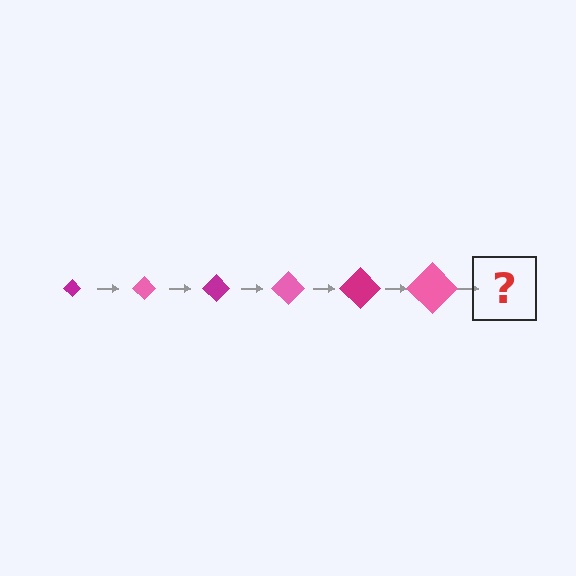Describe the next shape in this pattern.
It should be a magenta diamond, larger than the previous one.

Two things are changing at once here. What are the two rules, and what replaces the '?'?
The two rules are that the diamond grows larger each step and the color cycles through magenta and pink. The '?' should be a magenta diamond, larger than the previous one.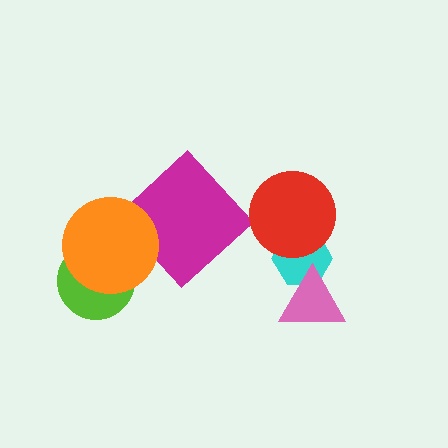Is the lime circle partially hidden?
Yes, it is partially covered by another shape.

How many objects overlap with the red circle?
1 object overlaps with the red circle.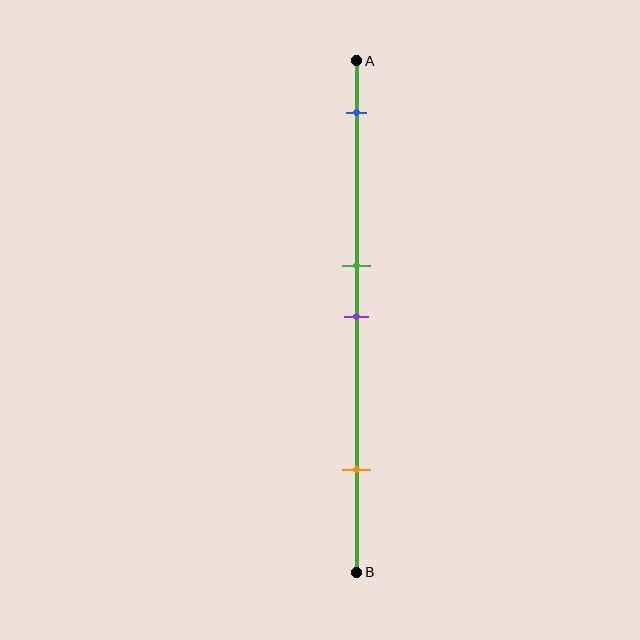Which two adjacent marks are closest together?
The green and purple marks are the closest adjacent pair.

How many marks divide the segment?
There are 4 marks dividing the segment.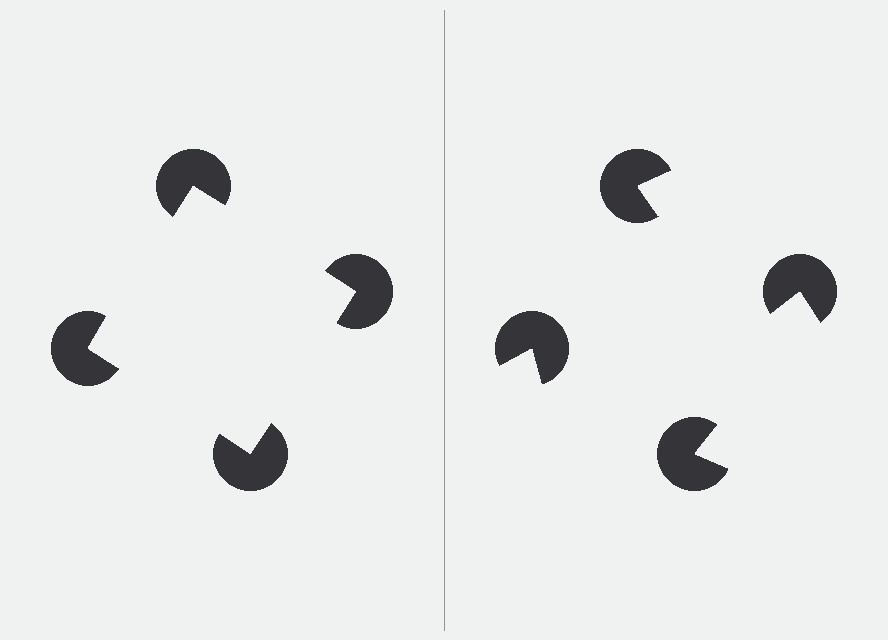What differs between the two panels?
The pac-man discs are positioned identically on both sides; only the wedge orientations differ. On the left they align to a square; on the right they are misaligned.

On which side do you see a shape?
An illusory square appears on the left side. On the right side the wedge cuts are rotated, so no coherent shape forms.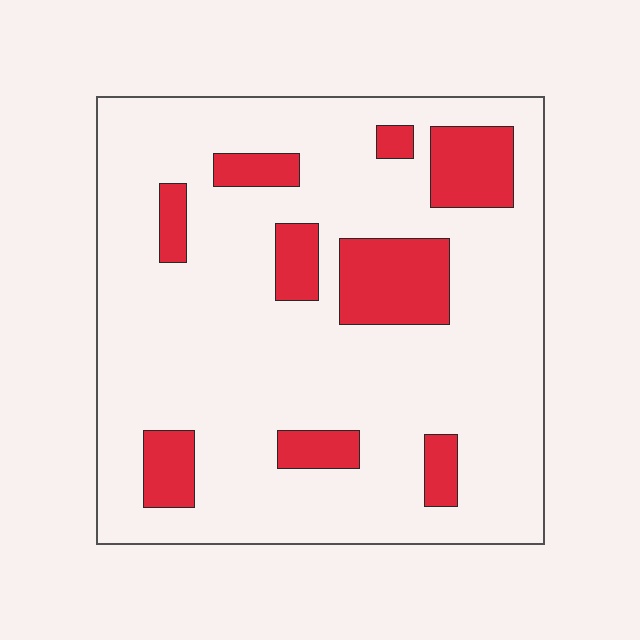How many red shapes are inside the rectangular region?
9.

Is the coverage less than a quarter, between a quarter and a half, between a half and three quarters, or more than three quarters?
Less than a quarter.